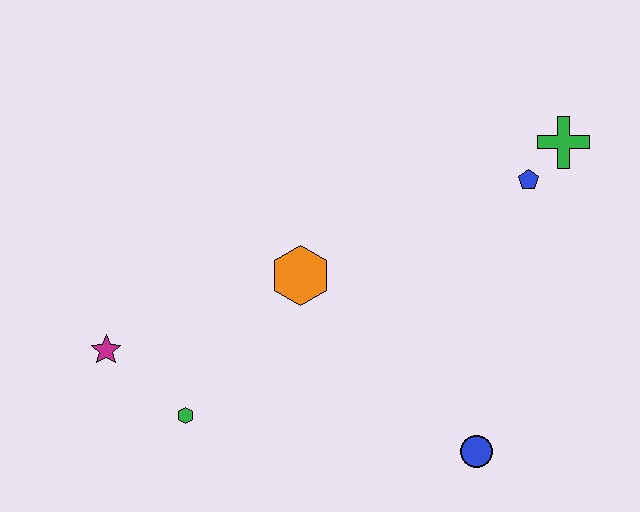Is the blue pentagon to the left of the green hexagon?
No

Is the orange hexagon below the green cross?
Yes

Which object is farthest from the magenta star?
The green cross is farthest from the magenta star.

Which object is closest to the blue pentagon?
The green cross is closest to the blue pentagon.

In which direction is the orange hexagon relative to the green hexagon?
The orange hexagon is above the green hexagon.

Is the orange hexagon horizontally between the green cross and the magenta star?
Yes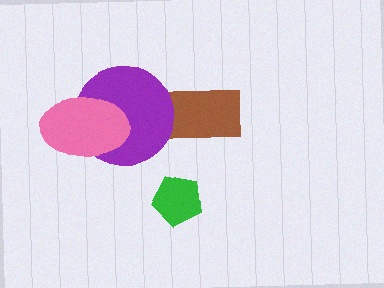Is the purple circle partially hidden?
Yes, it is partially covered by another shape.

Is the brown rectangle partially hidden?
Yes, it is partially covered by another shape.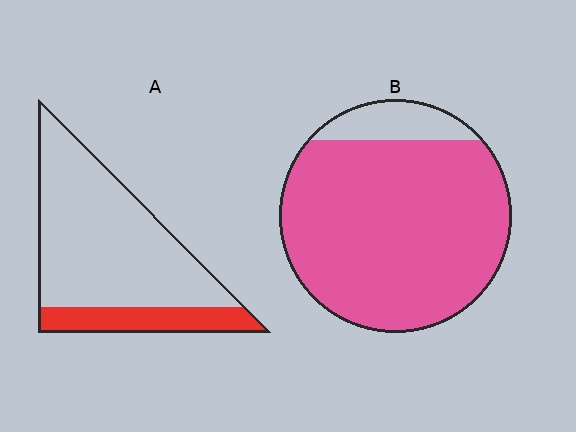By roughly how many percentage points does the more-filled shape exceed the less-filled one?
By roughly 65 percentage points (B over A).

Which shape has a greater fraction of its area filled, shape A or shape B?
Shape B.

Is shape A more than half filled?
No.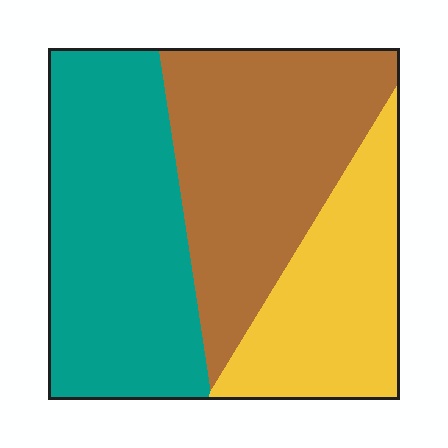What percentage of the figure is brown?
Brown covers 36% of the figure.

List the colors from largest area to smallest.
From largest to smallest: teal, brown, yellow.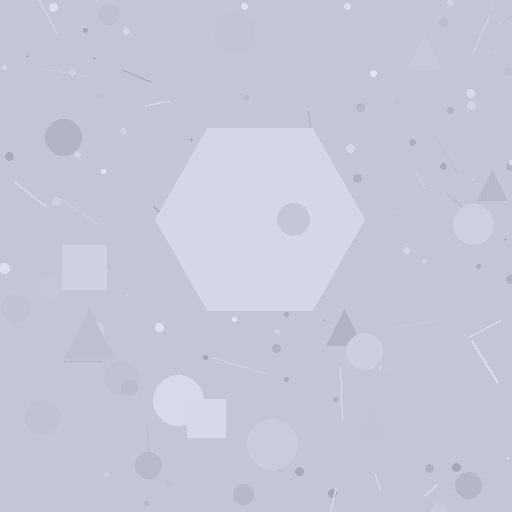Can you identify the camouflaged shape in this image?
The camouflaged shape is a hexagon.